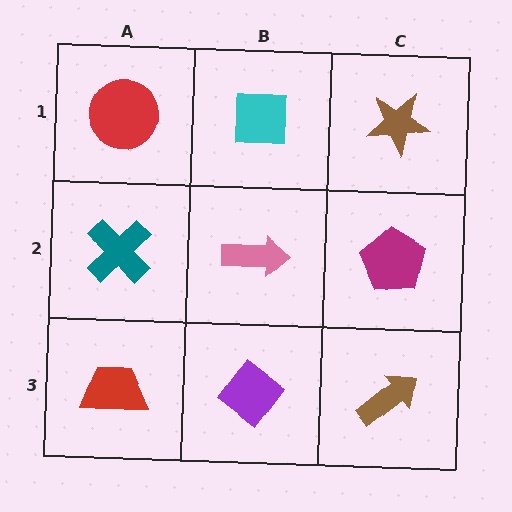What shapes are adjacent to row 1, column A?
A teal cross (row 2, column A), a cyan square (row 1, column B).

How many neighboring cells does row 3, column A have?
2.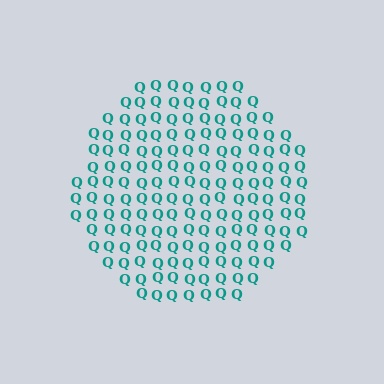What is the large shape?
The large shape is a circle.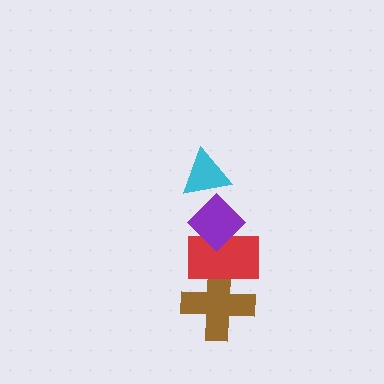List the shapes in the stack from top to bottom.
From top to bottom: the cyan triangle, the purple diamond, the red rectangle, the brown cross.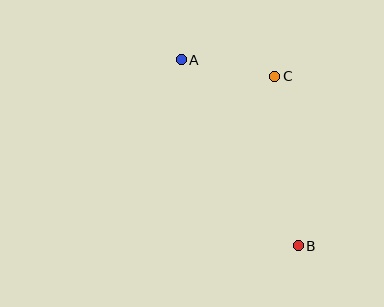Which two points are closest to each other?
Points A and C are closest to each other.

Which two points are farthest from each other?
Points A and B are farthest from each other.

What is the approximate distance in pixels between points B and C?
The distance between B and C is approximately 171 pixels.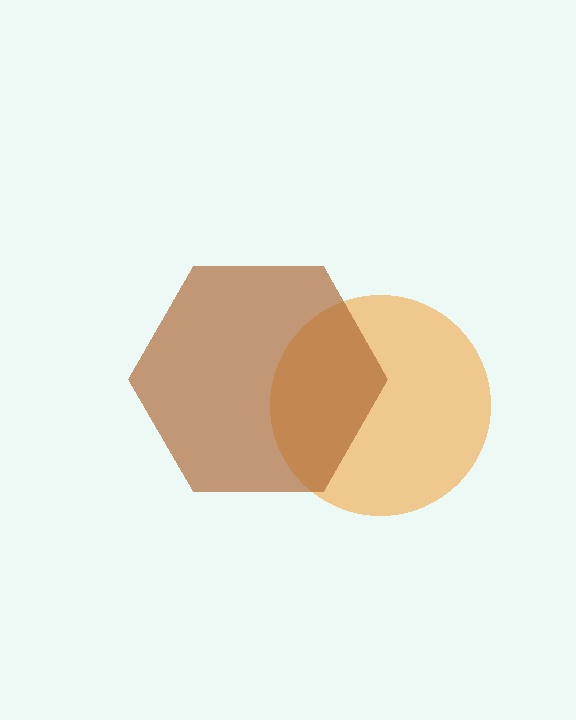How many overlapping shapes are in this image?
There are 2 overlapping shapes in the image.